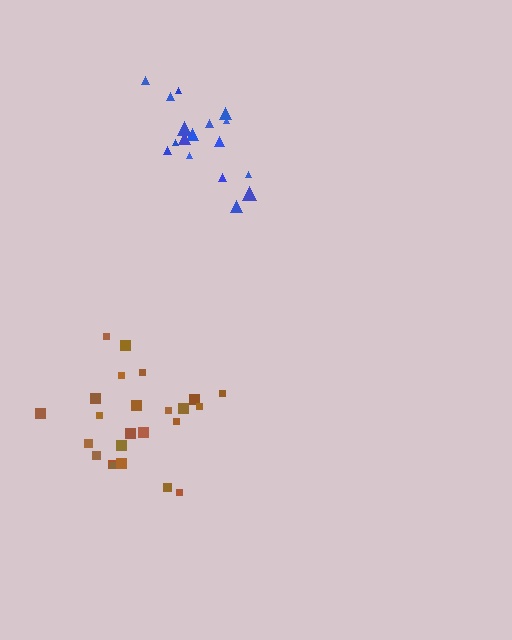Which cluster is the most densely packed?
Brown.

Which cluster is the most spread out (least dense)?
Blue.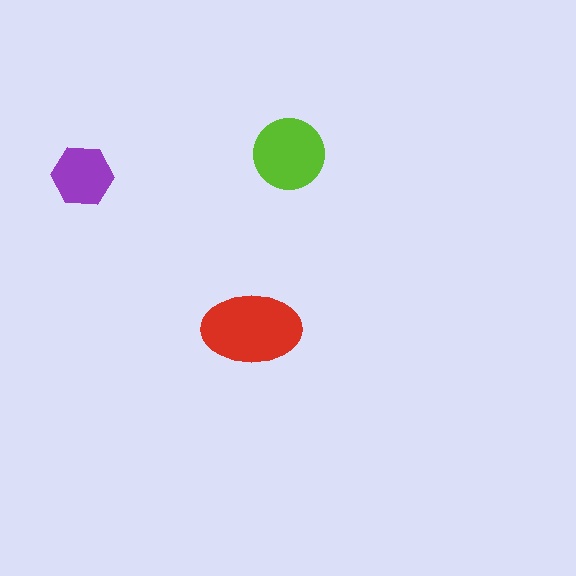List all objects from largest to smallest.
The red ellipse, the lime circle, the purple hexagon.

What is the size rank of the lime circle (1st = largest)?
2nd.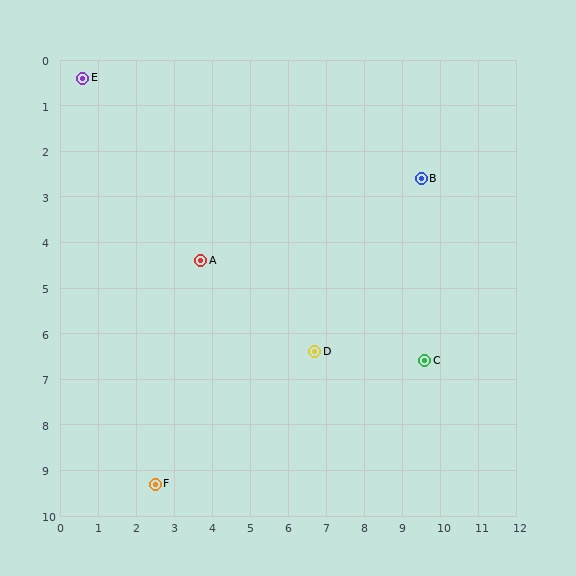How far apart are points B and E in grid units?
Points B and E are about 9.2 grid units apart.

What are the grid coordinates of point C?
Point C is at approximately (9.6, 6.6).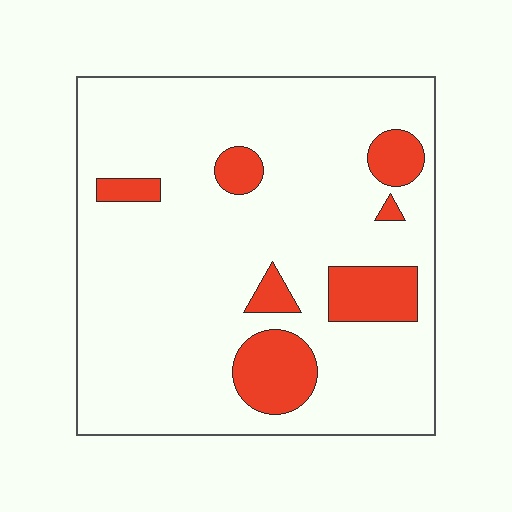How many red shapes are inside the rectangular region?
7.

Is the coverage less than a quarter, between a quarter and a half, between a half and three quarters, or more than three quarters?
Less than a quarter.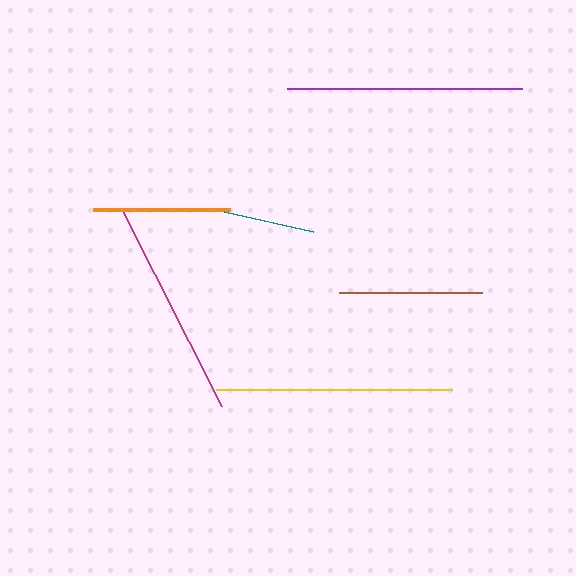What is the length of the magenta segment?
The magenta segment is approximately 221 pixels long.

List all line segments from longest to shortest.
From longest to shortest: yellow, purple, magenta, brown, orange, teal.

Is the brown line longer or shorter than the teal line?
The brown line is longer than the teal line.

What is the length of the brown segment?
The brown segment is approximately 143 pixels long.